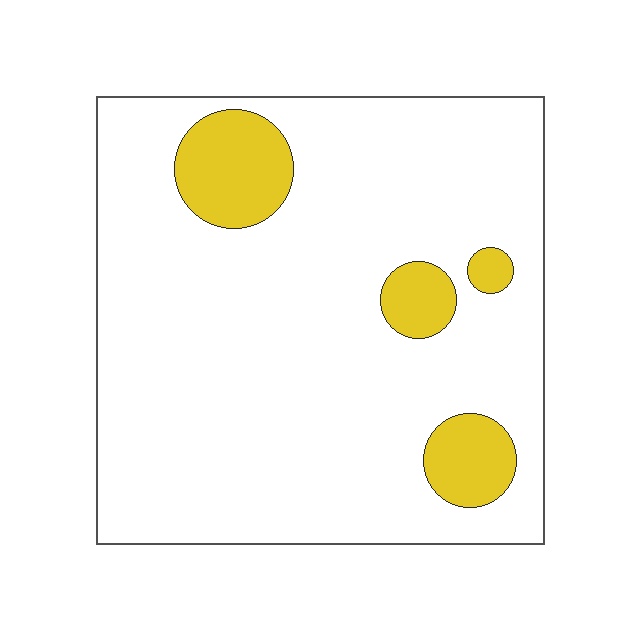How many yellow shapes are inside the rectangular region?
4.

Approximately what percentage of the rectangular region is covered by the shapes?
Approximately 10%.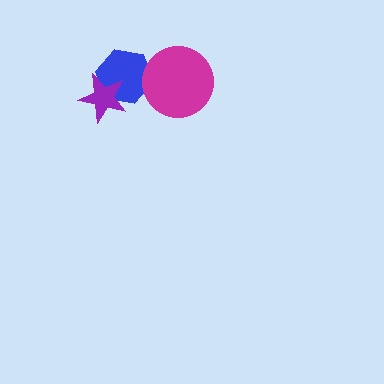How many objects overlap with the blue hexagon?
2 objects overlap with the blue hexagon.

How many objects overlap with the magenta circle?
1 object overlaps with the magenta circle.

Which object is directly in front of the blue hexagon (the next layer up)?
The magenta circle is directly in front of the blue hexagon.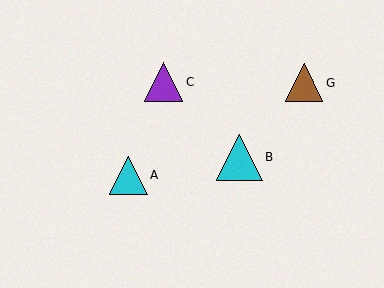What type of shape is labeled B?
Shape B is a cyan triangle.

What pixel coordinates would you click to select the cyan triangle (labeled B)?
Click at (239, 157) to select the cyan triangle B.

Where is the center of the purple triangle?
The center of the purple triangle is at (164, 82).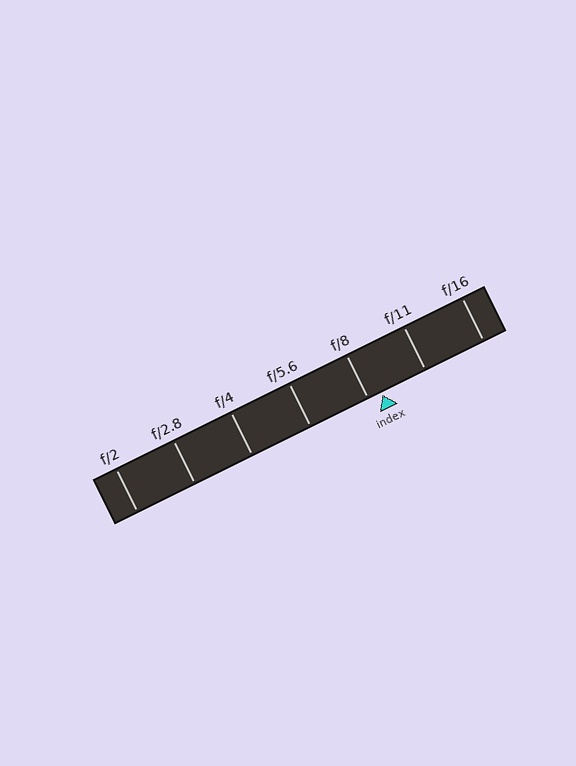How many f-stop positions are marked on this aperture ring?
There are 7 f-stop positions marked.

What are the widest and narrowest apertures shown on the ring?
The widest aperture shown is f/2 and the narrowest is f/16.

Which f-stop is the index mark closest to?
The index mark is closest to f/8.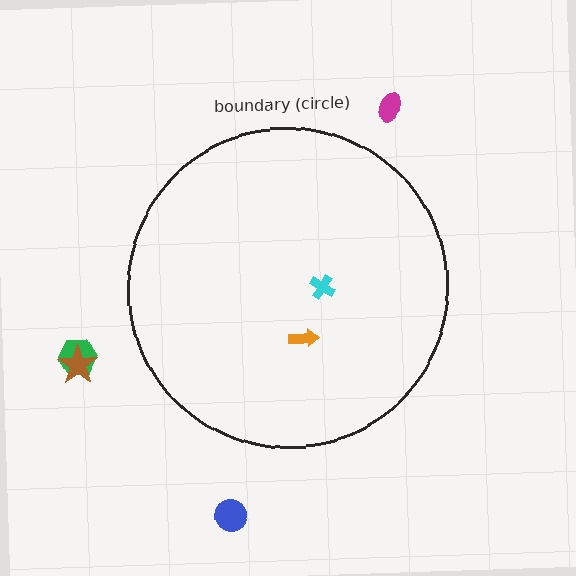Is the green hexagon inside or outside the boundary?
Outside.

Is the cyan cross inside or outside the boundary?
Inside.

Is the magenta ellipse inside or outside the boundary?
Outside.